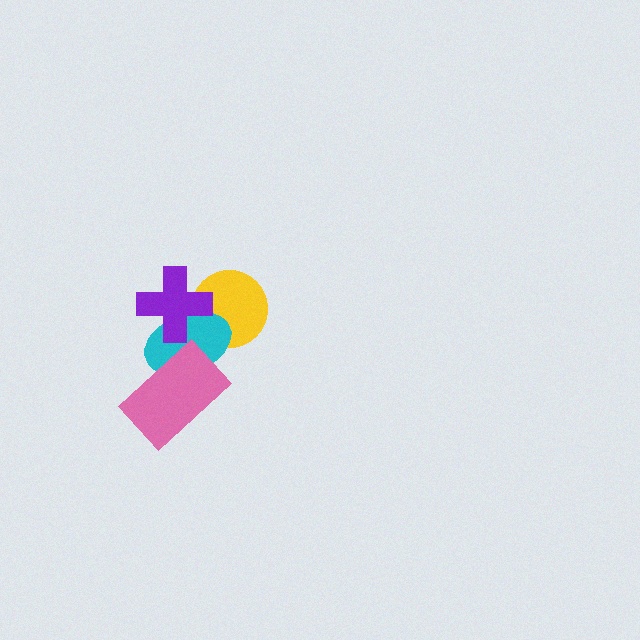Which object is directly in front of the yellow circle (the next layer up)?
The cyan ellipse is directly in front of the yellow circle.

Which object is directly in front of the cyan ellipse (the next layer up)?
The purple cross is directly in front of the cyan ellipse.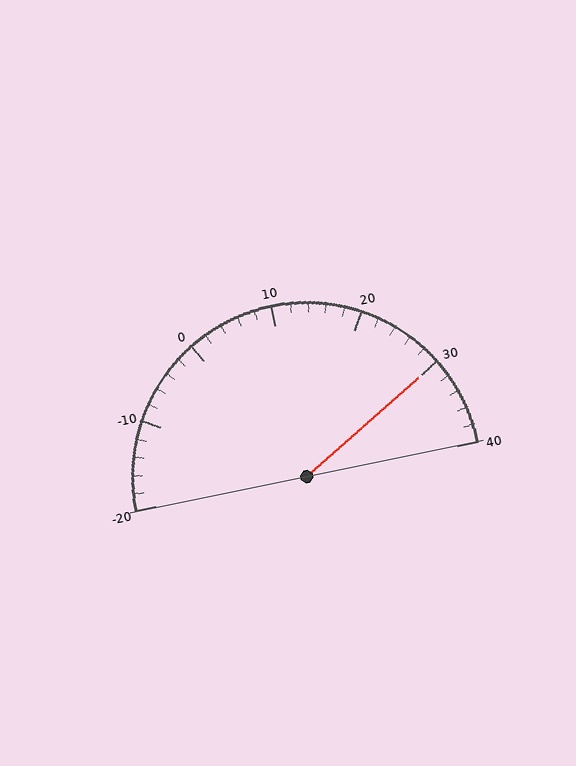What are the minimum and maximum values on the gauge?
The gauge ranges from -20 to 40.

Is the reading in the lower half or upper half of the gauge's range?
The reading is in the upper half of the range (-20 to 40).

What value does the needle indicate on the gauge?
The needle indicates approximately 30.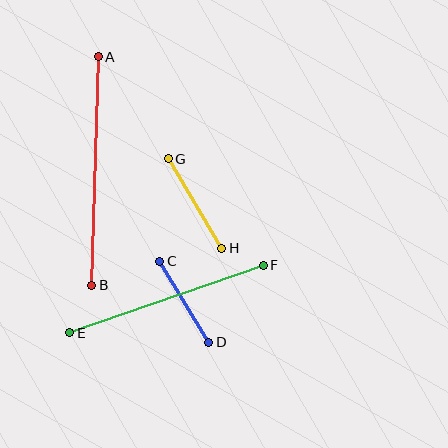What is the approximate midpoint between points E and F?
The midpoint is at approximately (167, 299) pixels.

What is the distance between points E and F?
The distance is approximately 205 pixels.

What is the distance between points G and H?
The distance is approximately 104 pixels.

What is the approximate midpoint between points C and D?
The midpoint is at approximately (184, 302) pixels.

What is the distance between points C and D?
The distance is approximately 94 pixels.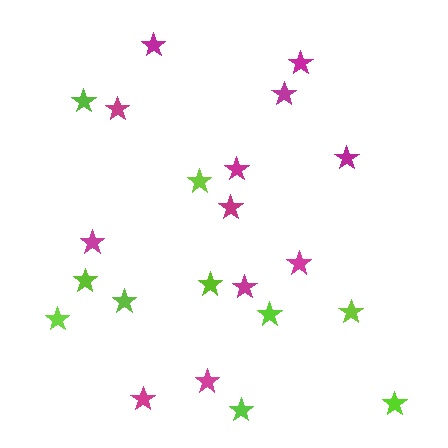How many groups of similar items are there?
There are 2 groups: one group of magenta stars (12) and one group of lime stars (10).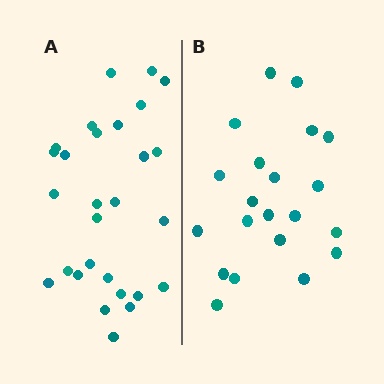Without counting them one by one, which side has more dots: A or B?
Region A (the left region) has more dots.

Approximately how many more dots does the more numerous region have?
Region A has roughly 8 or so more dots than region B.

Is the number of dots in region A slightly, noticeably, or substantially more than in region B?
Region A has noticeably more, but not dramatically so. The ratio is roughly 1.3 to 1.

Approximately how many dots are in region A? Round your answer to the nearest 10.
About 30 dots. (The exact count is 28, which rounds to 30.)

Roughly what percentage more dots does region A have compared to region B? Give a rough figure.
About 35% more.